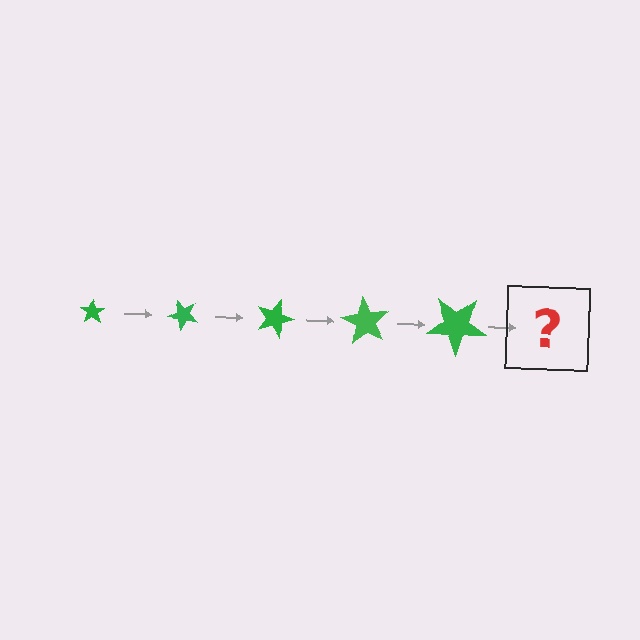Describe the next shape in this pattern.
It should be a star, larger than the previous one and rotated 225 degrees from the start.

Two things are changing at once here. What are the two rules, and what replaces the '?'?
The two rules are that the star grows larger each step and it rotates 45 degrees each step. The '?' should be a star, larger than the previous one and rotated 225 degrees from the start.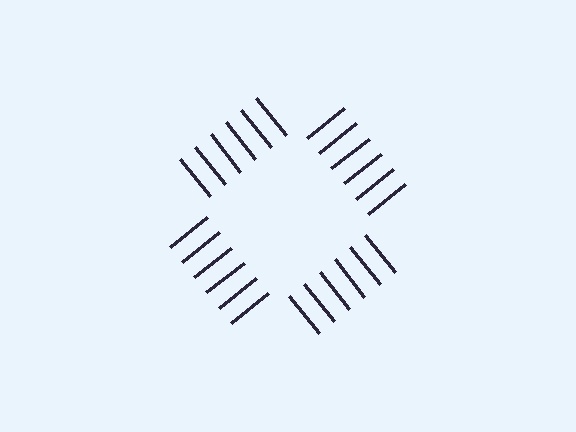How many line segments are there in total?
24 — 6 along each of the 4 edges.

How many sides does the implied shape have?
4 sides — the line-ends trace a square.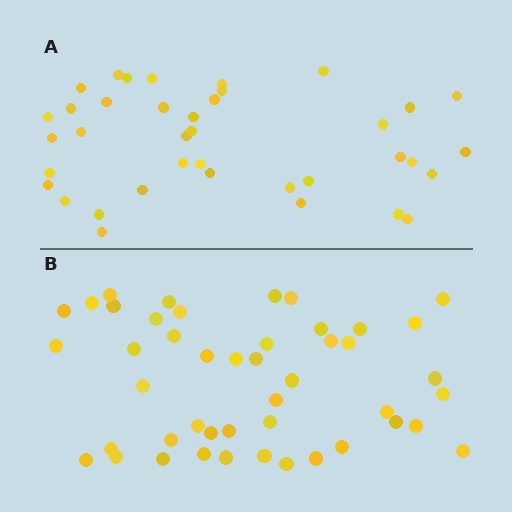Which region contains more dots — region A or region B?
Region B (the bottom region) has more dots.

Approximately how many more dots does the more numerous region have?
Region B has roughly 8 or so more dots than region A.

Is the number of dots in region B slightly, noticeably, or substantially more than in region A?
Region B has only slightly more — the two regions are fairly close. The ratio is roughly 1.2 to 1.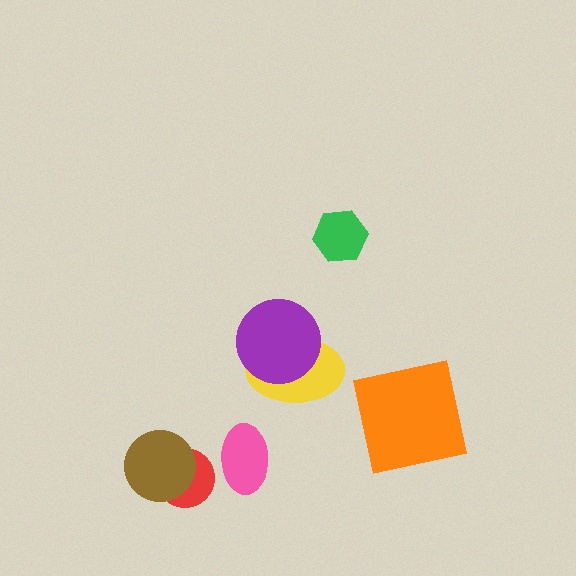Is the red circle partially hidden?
Yes, it is partially covered by another shape.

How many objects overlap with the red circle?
1 object overlaps with the red circle.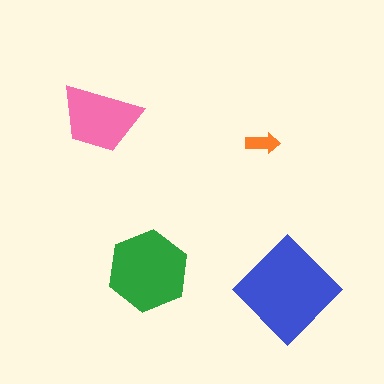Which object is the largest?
The blue diamond.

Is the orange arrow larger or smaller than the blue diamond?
Smaller.